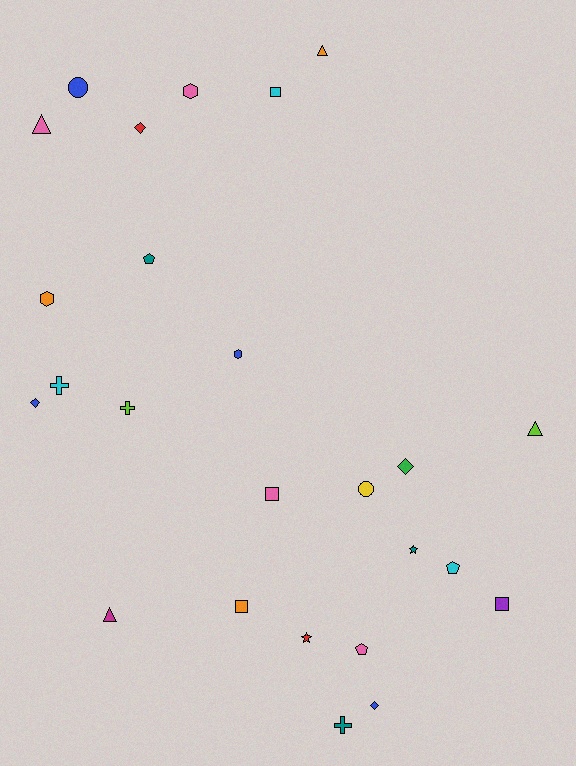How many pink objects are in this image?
There are 4 pink objects.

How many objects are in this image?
There are 25 objects.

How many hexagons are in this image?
There are 3 hexagons.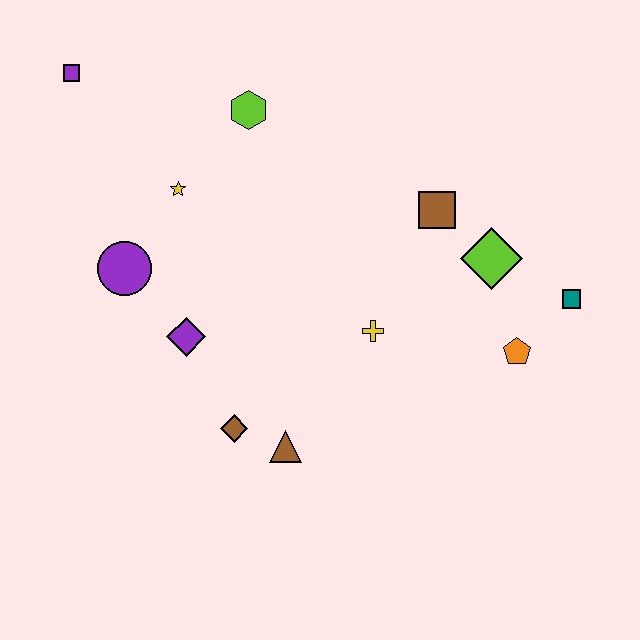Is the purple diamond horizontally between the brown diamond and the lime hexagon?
No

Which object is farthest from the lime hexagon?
The teal square is farthest from the lime hexagon.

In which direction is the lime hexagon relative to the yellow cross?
The lime hexagon is above the yellow cross.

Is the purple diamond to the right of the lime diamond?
No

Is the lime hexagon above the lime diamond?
Yes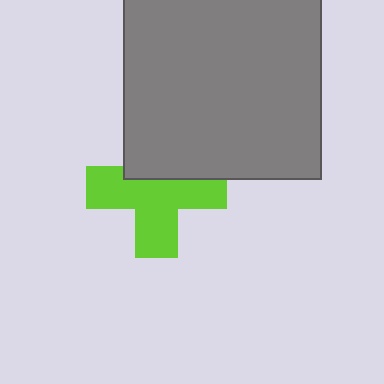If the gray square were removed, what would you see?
You would see the complete lime cross.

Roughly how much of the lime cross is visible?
Most of it is visible (roughly 66%).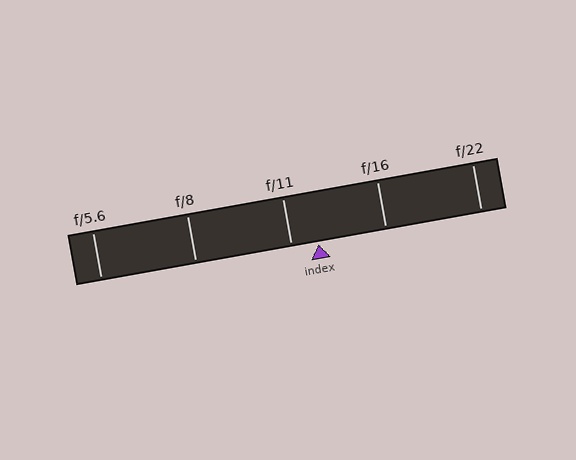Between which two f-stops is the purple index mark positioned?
The index mark is between f/11 and f/16.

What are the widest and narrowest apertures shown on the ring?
The widest aperture shown is f/5.6 and the narrowest is f/22.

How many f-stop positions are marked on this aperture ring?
There are 5 f-stop positions marked.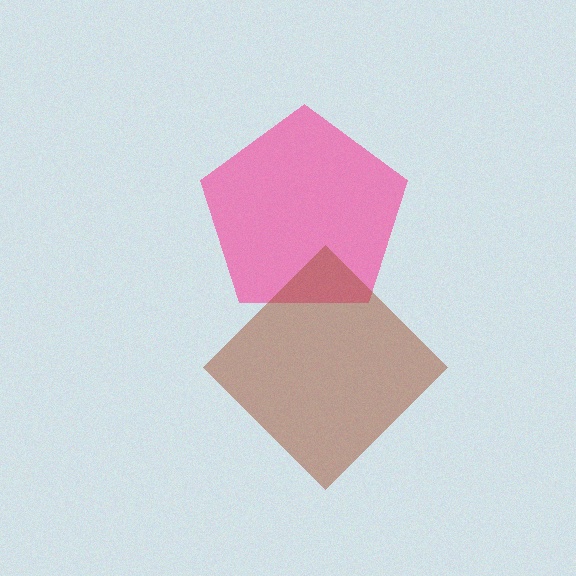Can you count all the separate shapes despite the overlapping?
Yes, there are 2 separate shapes.